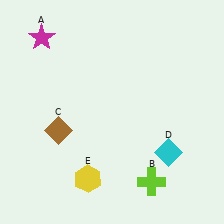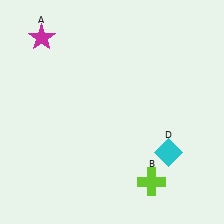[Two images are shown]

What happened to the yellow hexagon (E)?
The yellow hexagon (E) was removed in Image 2. It was in the bottom-left area of Image 1.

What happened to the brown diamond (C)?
The brown diamond (C) was removed in Image 2. It was in the bottom-left area of Image 1.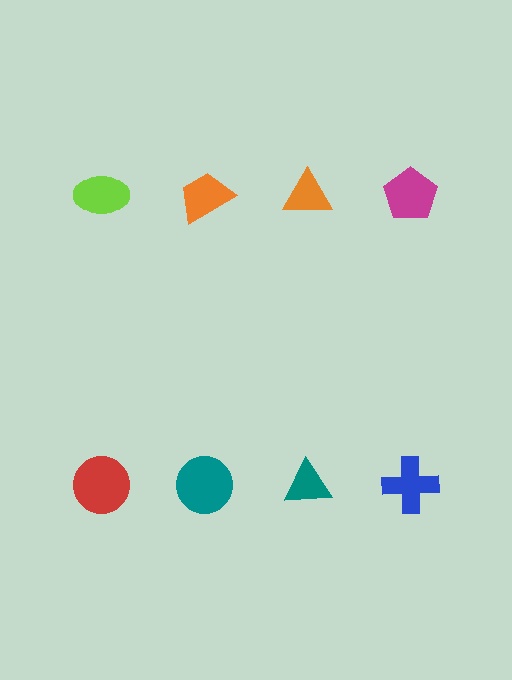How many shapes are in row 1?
4 shapes.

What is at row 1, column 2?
An orange trapezoid.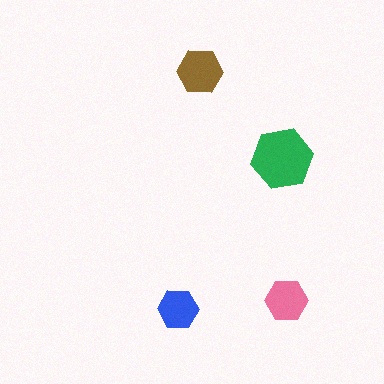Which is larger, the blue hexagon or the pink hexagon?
The pink one.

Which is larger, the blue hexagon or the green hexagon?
The green one.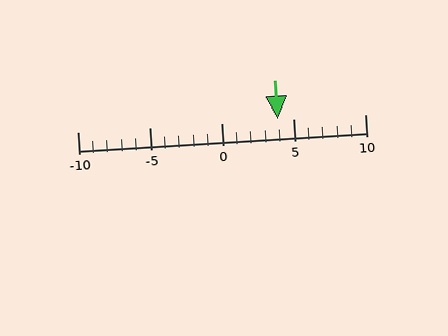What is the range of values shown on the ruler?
The ruler shows values from -10 to 10.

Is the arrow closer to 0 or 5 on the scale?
The arrow is closer to 5.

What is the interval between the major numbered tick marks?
The major tick marks are spaced 5 units apart.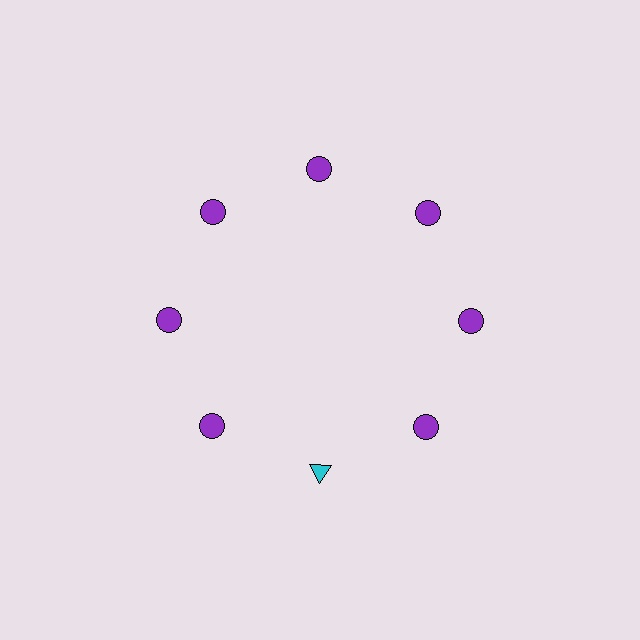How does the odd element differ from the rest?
It differs in both color (cyan instead of purple) and shape (triangle instead of circle).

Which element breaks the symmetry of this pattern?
The cyan triangle at roughly the 6 o'clock position breaks the symmetry. All other shapes are purple circles.